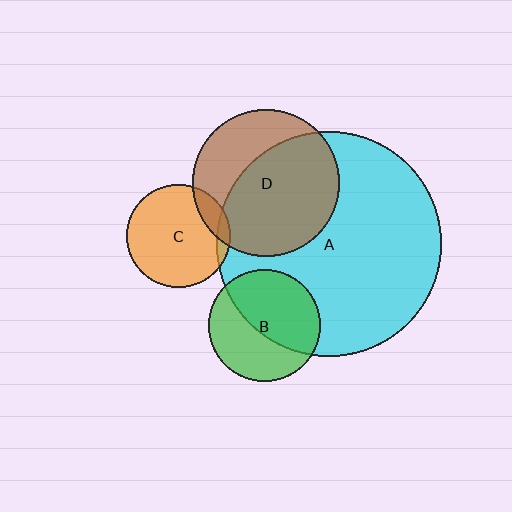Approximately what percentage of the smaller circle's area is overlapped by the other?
Approximately 15%.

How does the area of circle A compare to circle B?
Approximately 4.0 times.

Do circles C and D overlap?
Yes.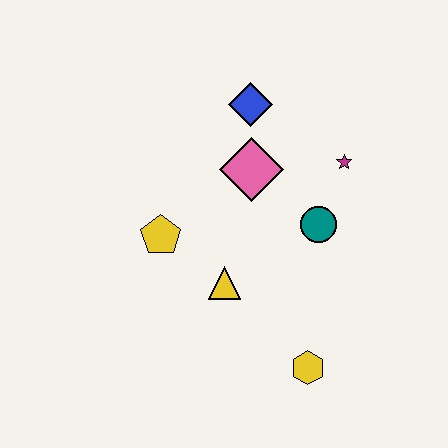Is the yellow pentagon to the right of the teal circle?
No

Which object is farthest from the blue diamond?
The yellow hexagon is farthest from the blue diamond.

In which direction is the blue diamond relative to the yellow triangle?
The blue diamond is above the yellow triangle.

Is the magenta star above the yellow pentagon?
Yes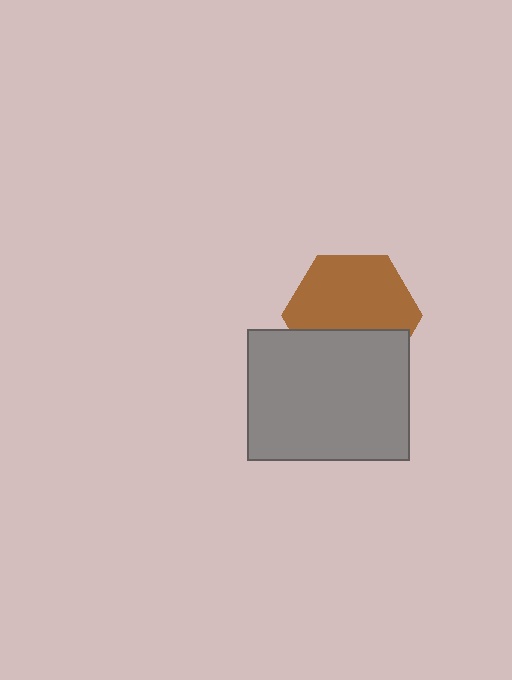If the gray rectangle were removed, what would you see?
You would see the complete brown hexagon.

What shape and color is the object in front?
The object in front is a gray rectangle.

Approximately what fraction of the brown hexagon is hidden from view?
Roughly 36% of the brown hexagon is hidden behind the gray rectangle.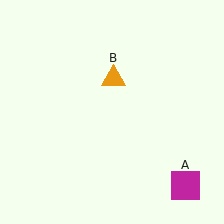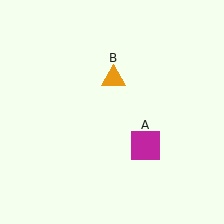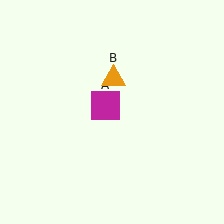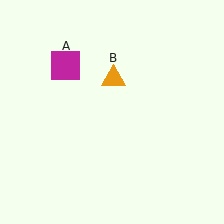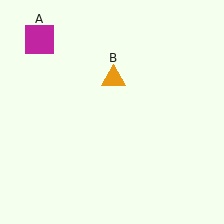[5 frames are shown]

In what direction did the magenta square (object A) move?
The magenta square (object A) moved up and to the left.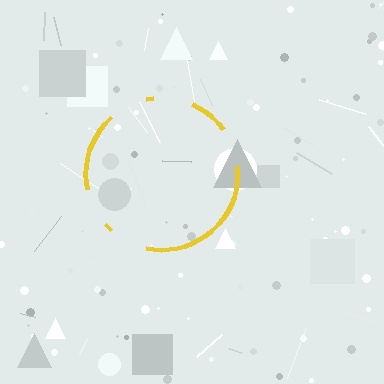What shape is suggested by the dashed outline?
The dashed outline suggests a circle.